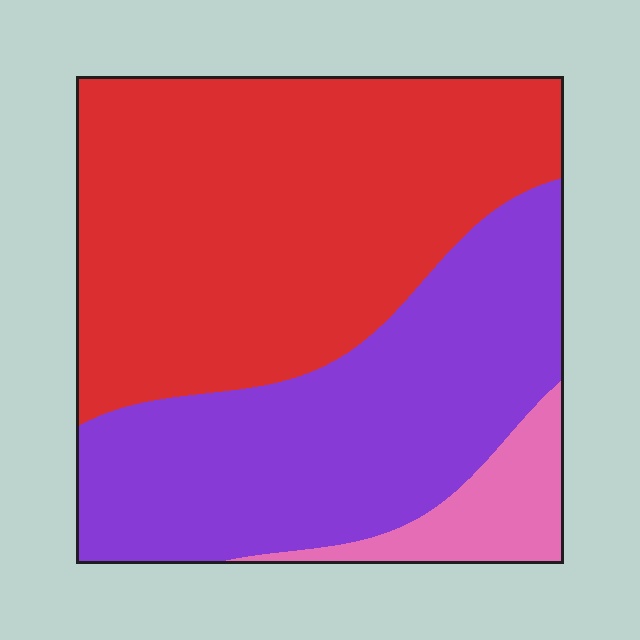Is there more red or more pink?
Red.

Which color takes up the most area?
Red, at roughly 50%.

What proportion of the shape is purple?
Purple takes up about two fifths (2/5) of the shape.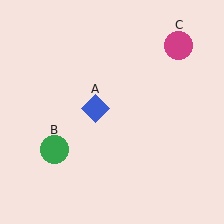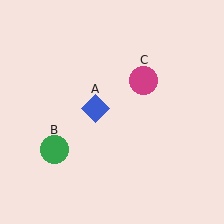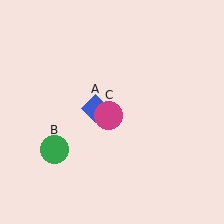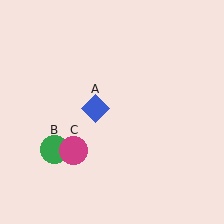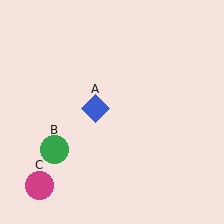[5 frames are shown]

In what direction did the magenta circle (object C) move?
The magenta circle (object C) moved down and to the left.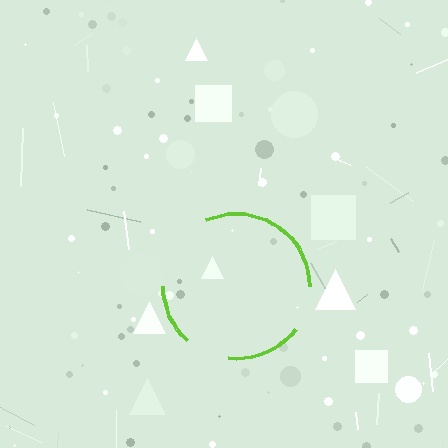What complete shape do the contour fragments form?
The contour fragments form a circle.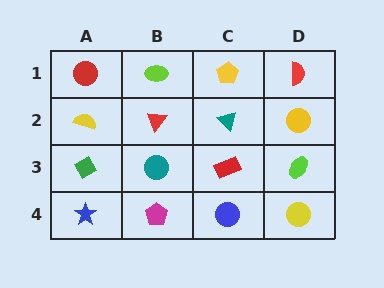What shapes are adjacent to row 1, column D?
A yellow circle (row 2, column D), a yellow pentagon (row 1, column C).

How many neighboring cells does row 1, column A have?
2.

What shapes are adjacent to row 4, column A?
A green diamond (row 3, column A), a magenta pentagon (row 4, column B).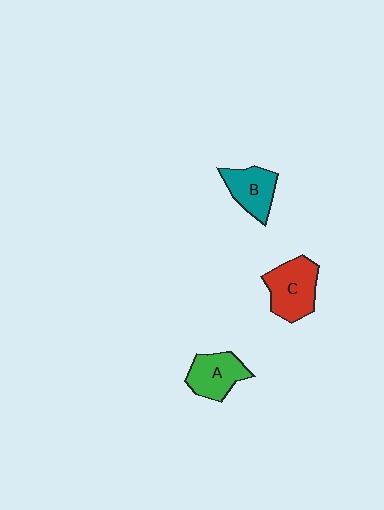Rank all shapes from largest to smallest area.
From largest to smallest: C (red), A (green), B (teal).